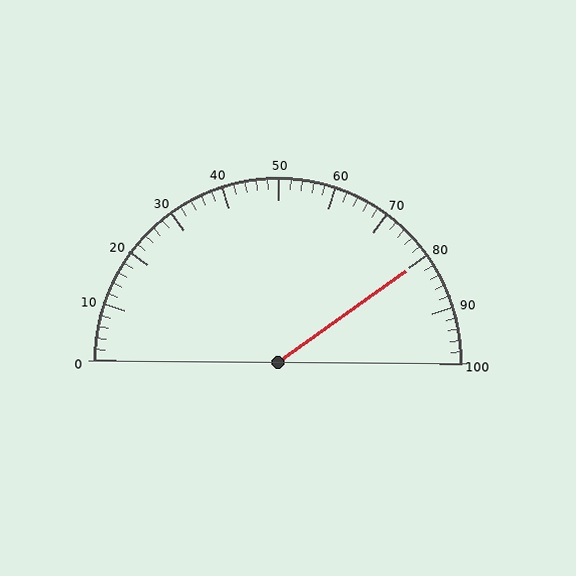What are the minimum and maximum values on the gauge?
The gauge ranges from 0 to 100.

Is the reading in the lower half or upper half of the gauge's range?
The reading is in the upper half of the range (0 to 100).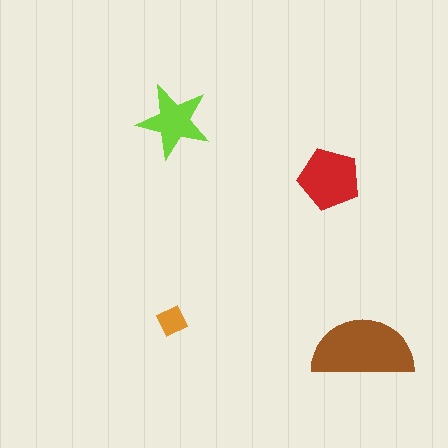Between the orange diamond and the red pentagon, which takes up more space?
The red pentagon.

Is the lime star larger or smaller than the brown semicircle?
Smaller.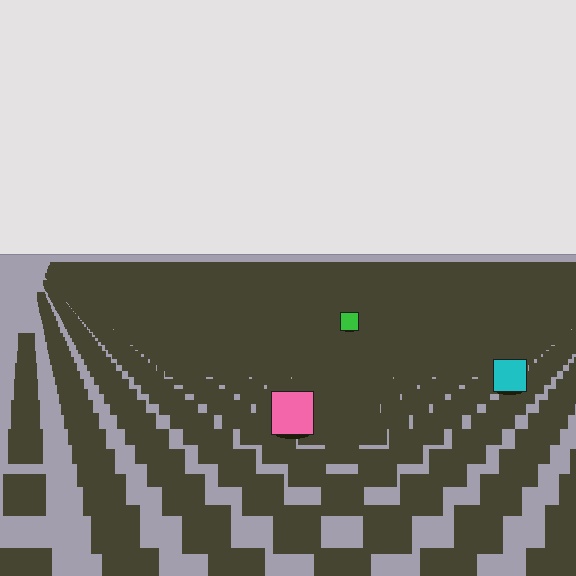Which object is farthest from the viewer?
The green square is farthest from the viewer. It appears smaller and the ground texture around it is denser.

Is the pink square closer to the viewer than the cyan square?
Yes. The pink square is closer — you can tell from the texture gradient: the ground texture is coarser near it.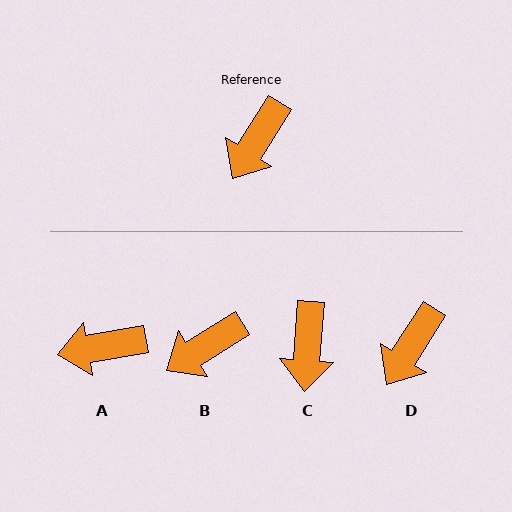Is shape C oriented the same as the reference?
No, it is off by about 28 degrees.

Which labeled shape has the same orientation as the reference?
D.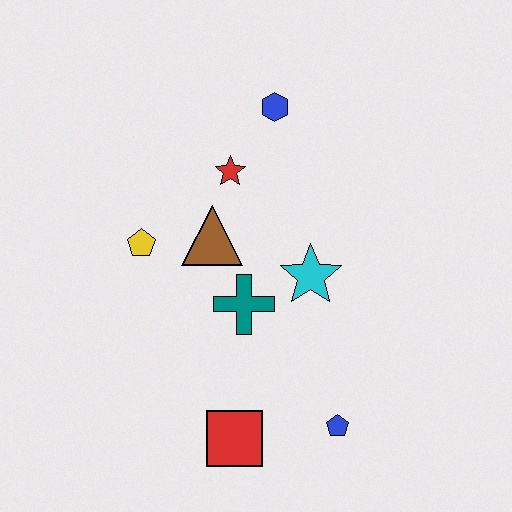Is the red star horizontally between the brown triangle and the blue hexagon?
Yes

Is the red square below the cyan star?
Yes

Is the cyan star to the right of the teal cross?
Yes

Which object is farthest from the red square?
The blue hexagon is farthest from the red square.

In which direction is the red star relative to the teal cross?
The red star is above the teal cross.